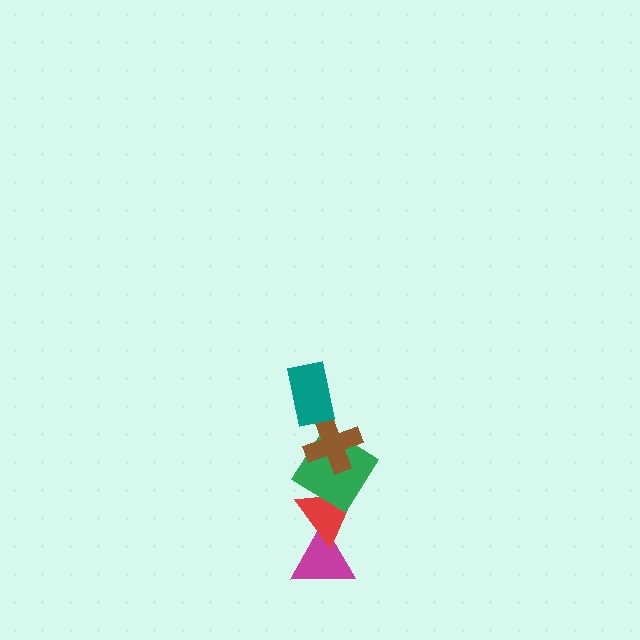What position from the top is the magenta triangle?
The magenta triangle is 5th from the top.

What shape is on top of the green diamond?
The brown cross is on top of the green diamond.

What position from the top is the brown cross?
The brown cross is 2nd from the top.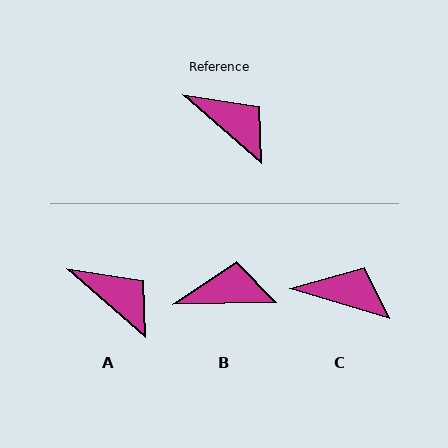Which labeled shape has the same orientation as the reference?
A.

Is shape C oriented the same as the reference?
No, it is off by about 24 degrees.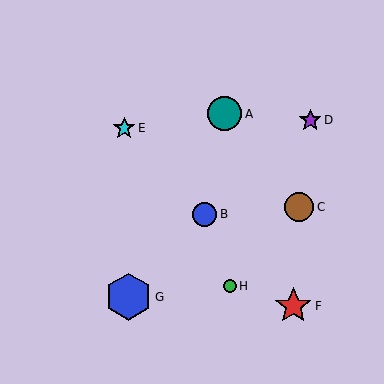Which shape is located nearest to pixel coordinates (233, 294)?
The green circle (labeled H) at (230, 286) is nearest to that location.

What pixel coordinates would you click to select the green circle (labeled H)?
Click at (230, 286) to select the green circle H.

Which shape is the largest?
The blue hexagon (labeled G) is the largest.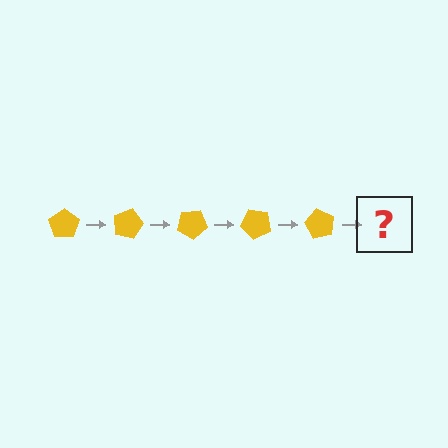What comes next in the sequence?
The next element should be a yellow pentagon rotated 75 degrees.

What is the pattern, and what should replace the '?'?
The pattern is that the pentagon rotates 15 degrees each step. The '?' should be a yellow pentagon rotated 75 degrees.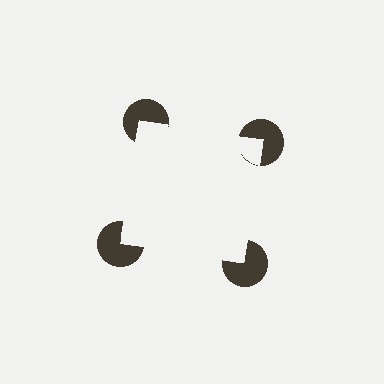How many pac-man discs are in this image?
There are 4 — one at each vertex of the illusory square.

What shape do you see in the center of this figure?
An illusory square — its edges are inferred from the aligned wedge cuts in the pac-man discs, not physically drawn.